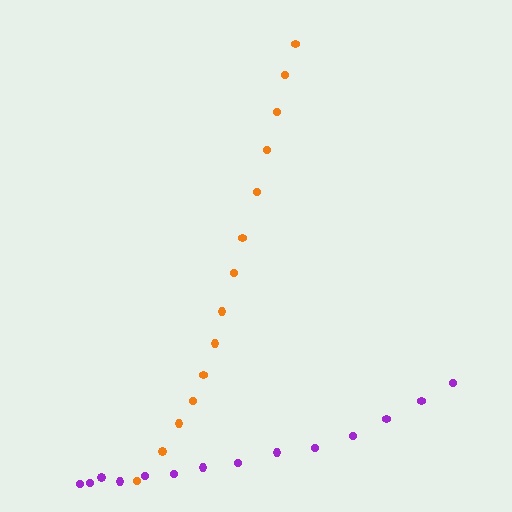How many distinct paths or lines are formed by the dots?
There are 2 distinct paths.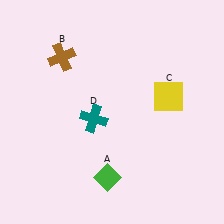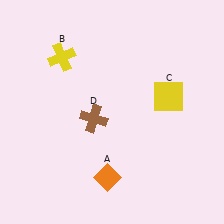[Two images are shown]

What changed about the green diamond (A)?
In Image 1, A is green. In Image 2, it changed to orange.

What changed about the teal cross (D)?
In Image 1, D is teal. In Image 2, it changed to brown.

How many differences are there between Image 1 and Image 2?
There are 3 differences between the two images.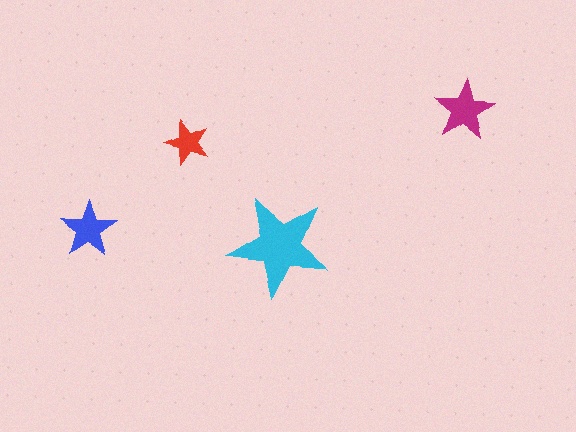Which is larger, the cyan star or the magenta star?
The cyan one.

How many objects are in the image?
There are 4 objects in the image.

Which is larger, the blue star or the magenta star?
The magenta one.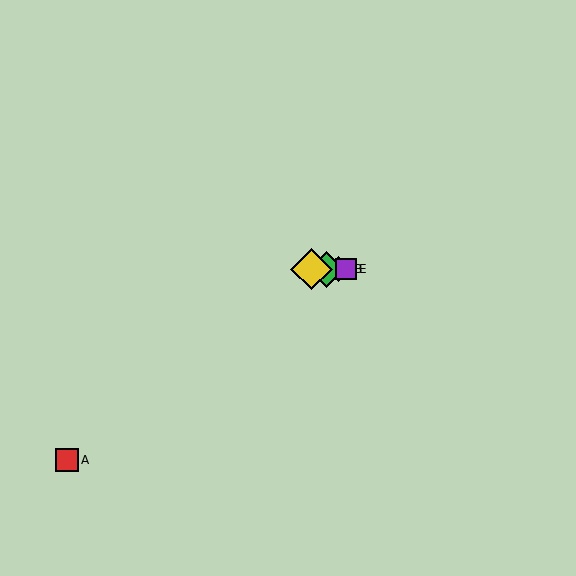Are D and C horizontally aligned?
Yes, both are at y≈269.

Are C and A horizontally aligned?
No, C is at y≈269 and A is at y≈460.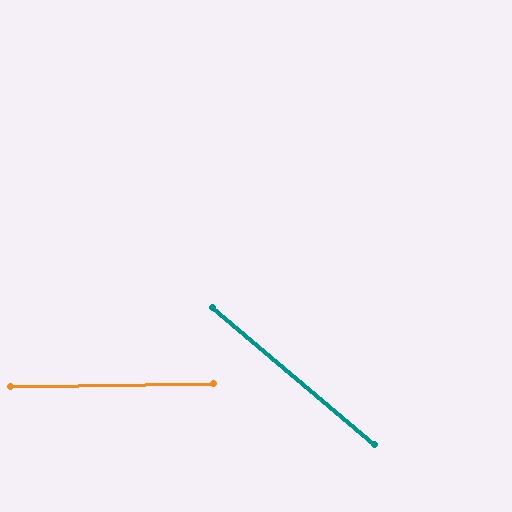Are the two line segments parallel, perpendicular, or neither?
Neither parallel nor perpendicular — they differ by about 41°.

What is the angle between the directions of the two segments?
Approximately 41 degrees.